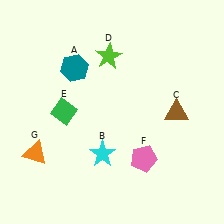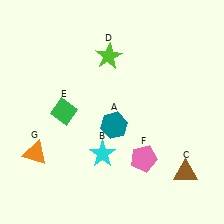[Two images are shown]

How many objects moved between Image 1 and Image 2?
2 objects moved between the two images.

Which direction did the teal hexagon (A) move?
The teal hexagon (A) moved down.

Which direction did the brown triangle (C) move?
The brown triangle (C) moved down.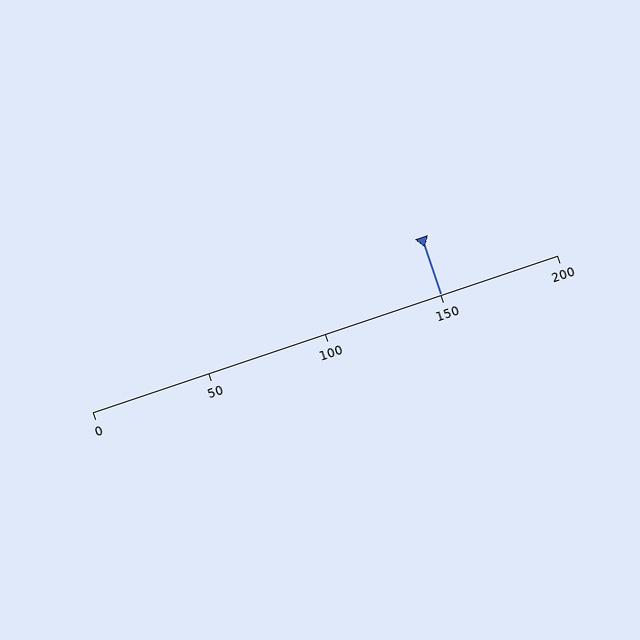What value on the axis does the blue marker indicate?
The marker indicates approximately 150.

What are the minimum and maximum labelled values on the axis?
The axis runs from 0 to 200.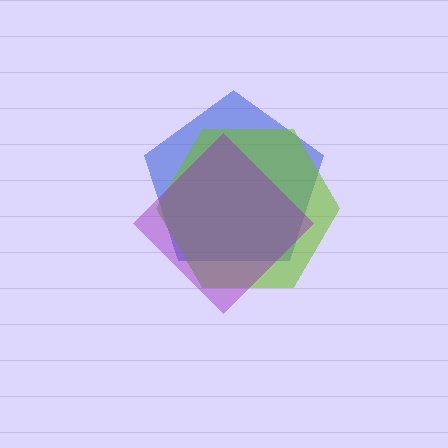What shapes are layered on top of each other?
The layered shapes are: a blue pentagon, a lime hexagon, a purple diamond.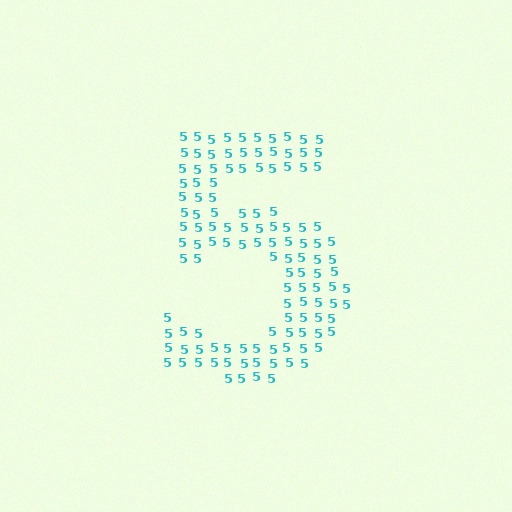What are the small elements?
The small elements are digit 5's.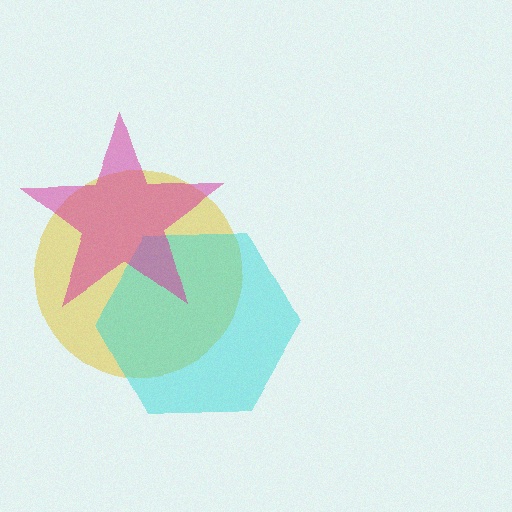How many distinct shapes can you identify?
There are 3 distinct shapes: a yellow circle, a cyan hexagon, a magenta star.